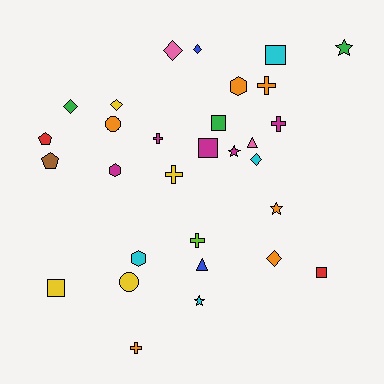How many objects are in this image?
There are 30 objects.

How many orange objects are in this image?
There are 6 orange objects.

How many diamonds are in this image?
There are 6 diamonds.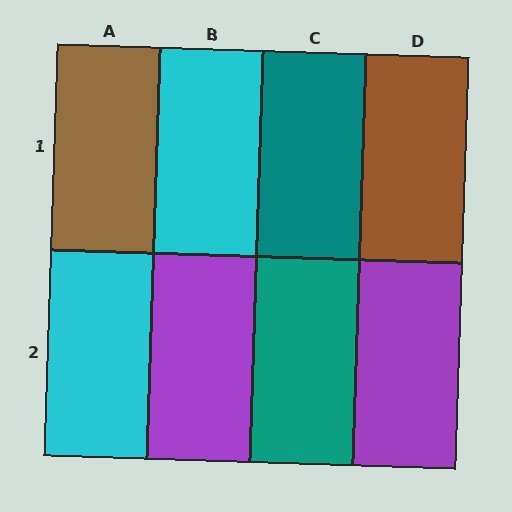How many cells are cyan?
2 cells are cyan.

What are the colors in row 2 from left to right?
Cyan, purple, teal, purple.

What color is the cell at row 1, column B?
Cyan.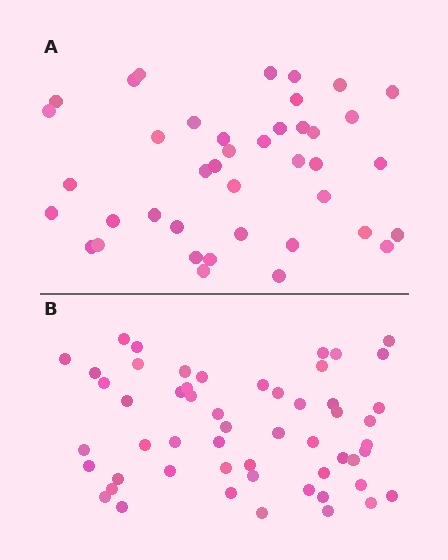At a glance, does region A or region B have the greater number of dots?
Region B (the bottom region) has more dots.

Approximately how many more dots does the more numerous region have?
Region B has approximately 15 more dots than region A.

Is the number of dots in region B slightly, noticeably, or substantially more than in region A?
Region B has noticeably more, but not dramatically so. The ratio is roughly 1.3 to 1.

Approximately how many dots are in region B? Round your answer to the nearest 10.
About 50 dots. (The exact count is 54, which rounds to 50.)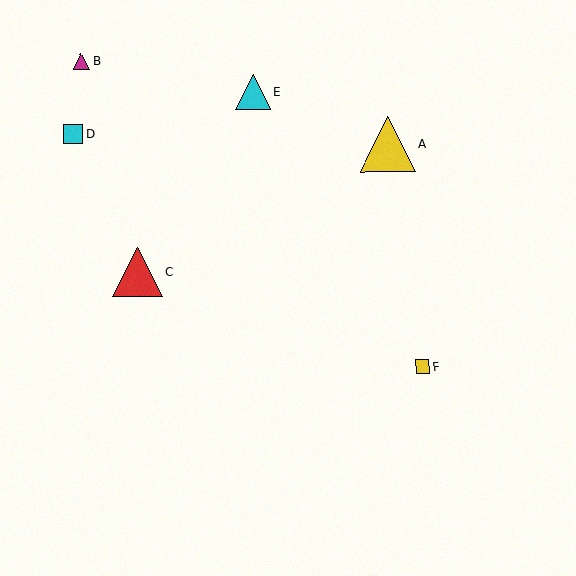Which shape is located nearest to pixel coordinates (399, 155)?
The yellow triangle (labeled A) at (388, 144) is nearest to that location.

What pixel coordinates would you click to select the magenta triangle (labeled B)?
Click at (81, 62) to select the magenta triangle B.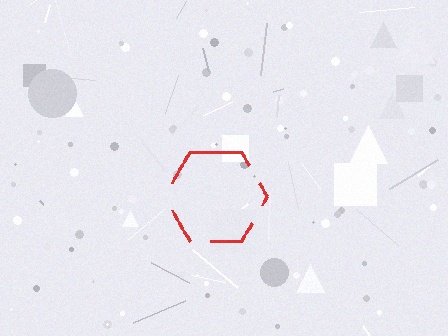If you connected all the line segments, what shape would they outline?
They would outline a hexagon.